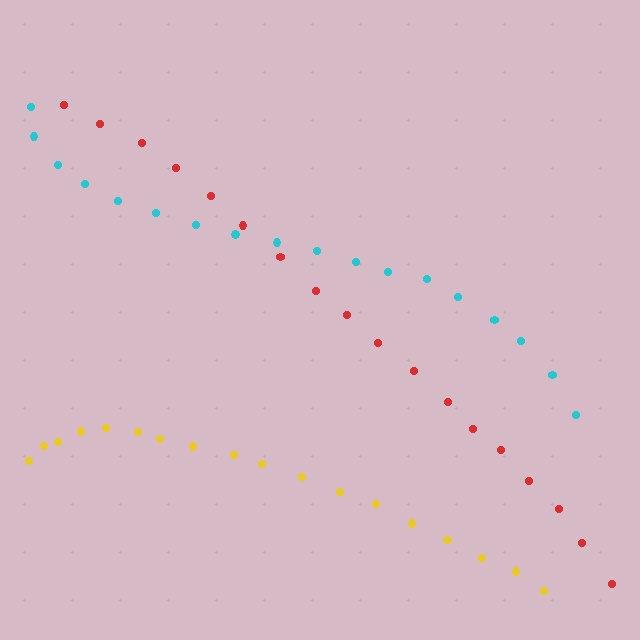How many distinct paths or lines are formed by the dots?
There are 3 distinct paths.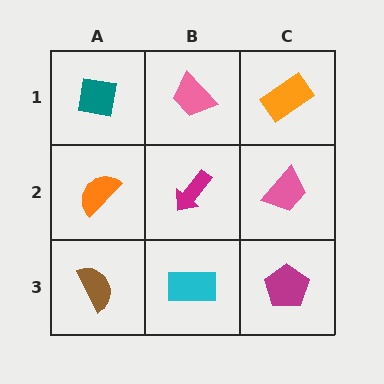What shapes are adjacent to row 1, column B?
A magenta arrow (row 2, column B), a teal square (row 1, column A), an orange rectangle (row 1, column C).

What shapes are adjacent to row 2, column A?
A teal square (row 1, column A), a brown semicircle (row 3, column A), a magenta arrow (row 2, column B).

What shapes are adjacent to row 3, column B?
A magenta arrow (row 2, column B), a brown semicircle (row 3, column A), a magenta pentagon (row 3, column C).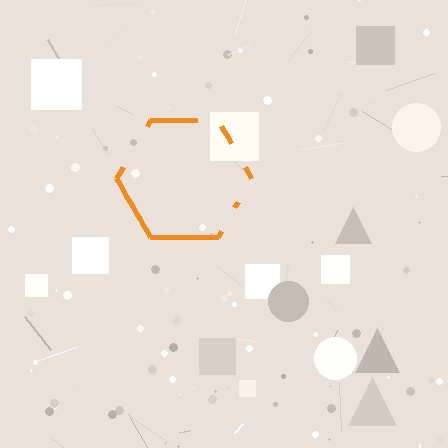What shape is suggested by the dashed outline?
The dashed outline suggests a hexagon.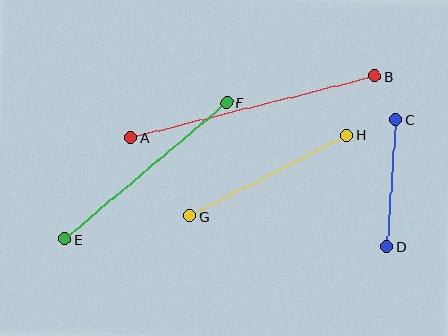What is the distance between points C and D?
The distance is approximately 127 pixels.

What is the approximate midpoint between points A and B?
The midpoint is at approximately (253, 107) pixels.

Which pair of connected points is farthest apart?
Points A and B are farthest apart.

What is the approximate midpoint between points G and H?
The midpoint is at approximately (268, 176) pixels.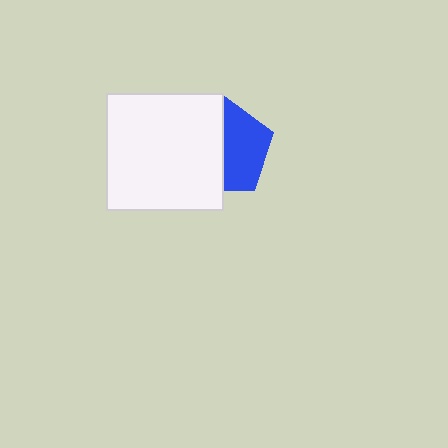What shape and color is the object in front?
The object in front is a white square.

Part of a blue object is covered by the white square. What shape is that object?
It is a pentagon.